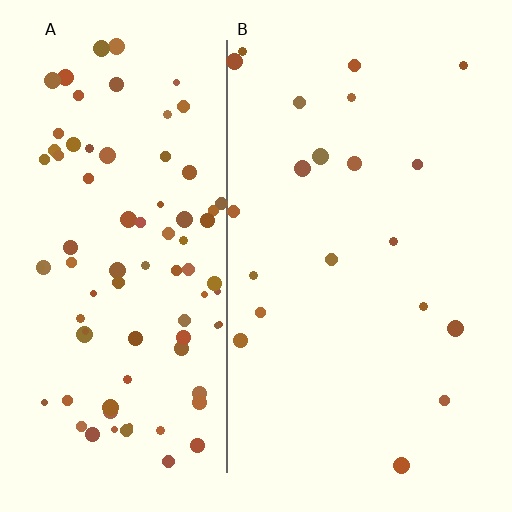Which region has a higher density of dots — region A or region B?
A (the left).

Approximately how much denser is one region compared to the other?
Approximately 4.3× — region A over region B.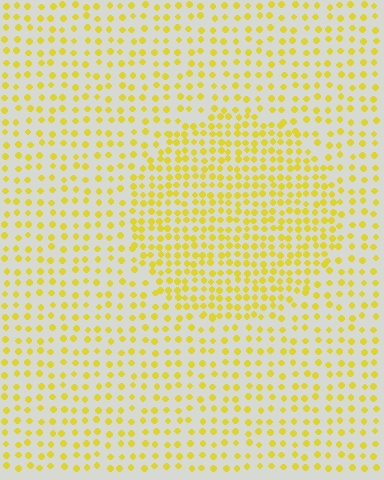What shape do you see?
I see a circle.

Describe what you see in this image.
The image contains small yellow elements arranged at two different densities. A circle-shaped region is visible where the elements are more densely packed than the surrounding area.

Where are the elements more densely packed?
The elements are more densely packed inside the circle boundary.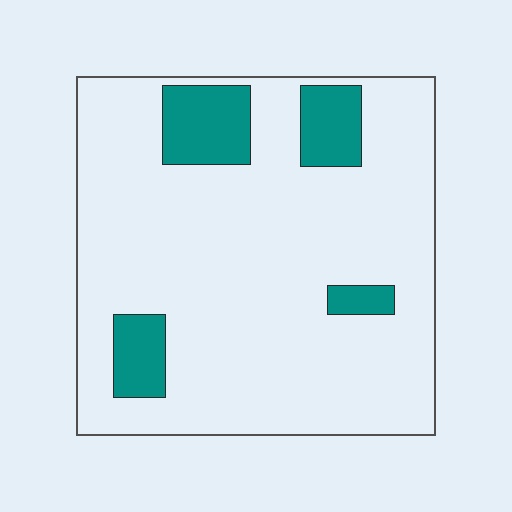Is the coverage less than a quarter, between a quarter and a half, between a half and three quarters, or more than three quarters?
Less than a quarter.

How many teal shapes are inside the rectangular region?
4.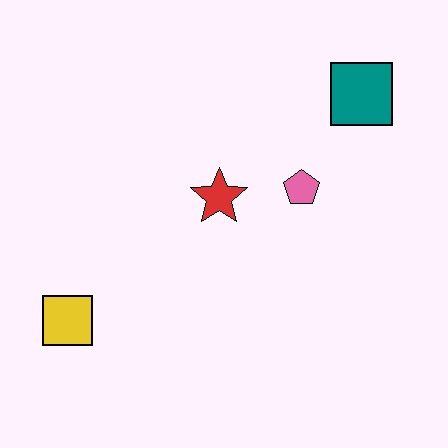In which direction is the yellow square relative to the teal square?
The yellow square is to the left of the teal square.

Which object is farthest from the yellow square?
The teal square is farthest from the yellow square.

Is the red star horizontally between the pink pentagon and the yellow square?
Yes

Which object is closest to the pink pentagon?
The red star is closest to the pink pentagon.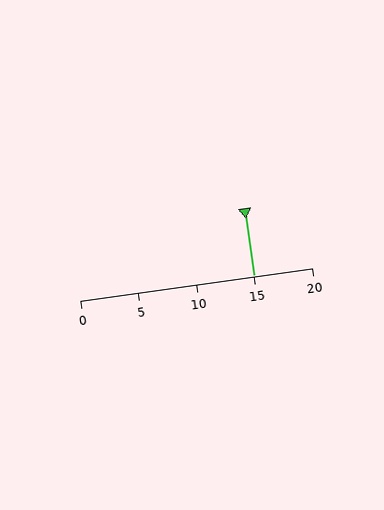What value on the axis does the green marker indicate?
The marker indicates approximately 15.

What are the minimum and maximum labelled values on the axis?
The axis runs from 0 to 20.